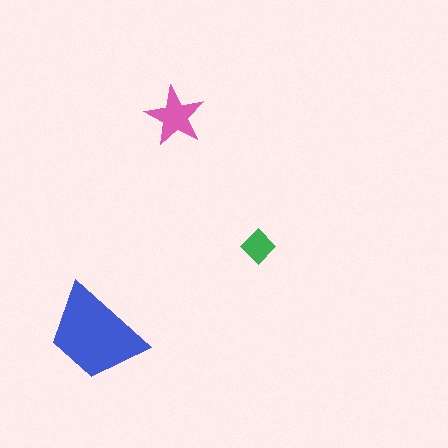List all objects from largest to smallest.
The blue trapezoid, the pink star, the green diamond.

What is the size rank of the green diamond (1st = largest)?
3rd.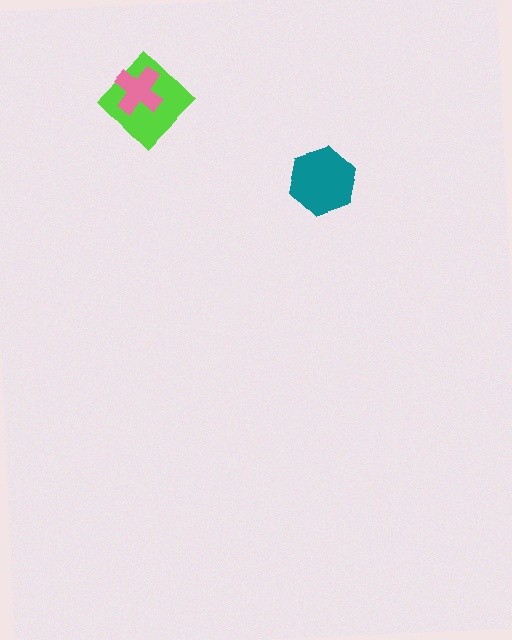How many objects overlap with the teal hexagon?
0 objects overlap with the teal hexagon.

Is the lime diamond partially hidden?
Yes, it is partially covered by another shape.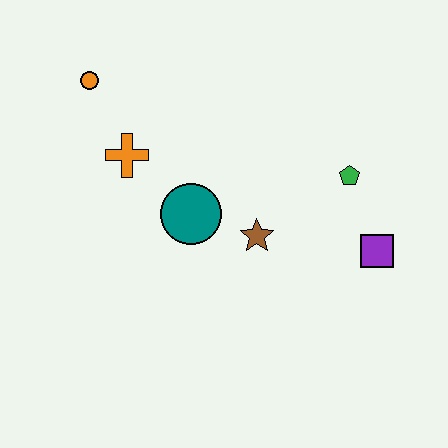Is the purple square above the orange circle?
No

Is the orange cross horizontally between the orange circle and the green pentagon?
Yes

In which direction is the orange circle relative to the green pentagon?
The orange circle is to the left of the green pentagon.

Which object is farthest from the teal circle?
The purple square is farthest from the teal circle.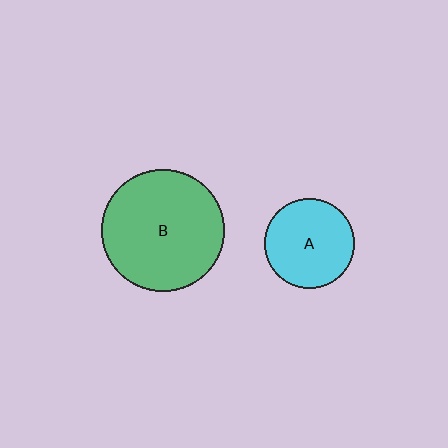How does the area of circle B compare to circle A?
Approximately 1.9 times.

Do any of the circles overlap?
No, none of the circles overlap.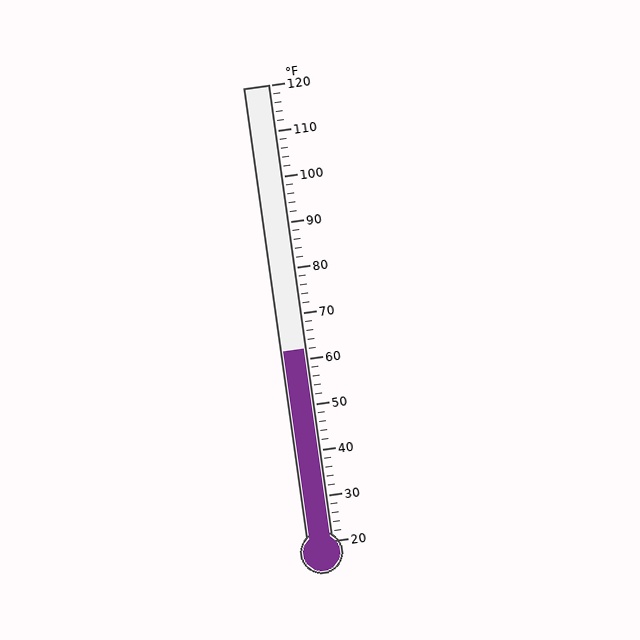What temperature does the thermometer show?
The thermometer shows approximately 62°F.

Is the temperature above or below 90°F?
The temperature is below 90°F.